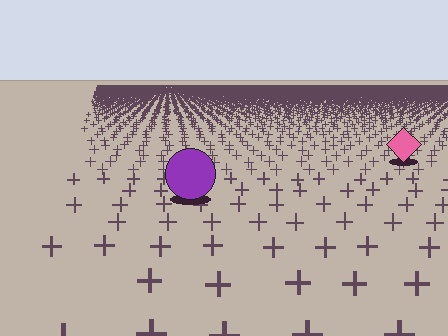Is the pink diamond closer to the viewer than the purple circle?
No. The purple circle is closer — you can tell from the texture gradient: the ground texture is coarser near it.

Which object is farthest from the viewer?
The pink diamond is farthest from the viewer. It appears smaller and the ground texture around it is denser.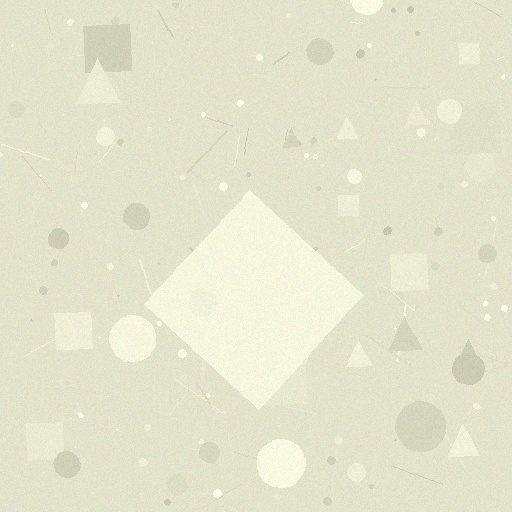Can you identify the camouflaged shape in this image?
The camouflaged shape is a diamond.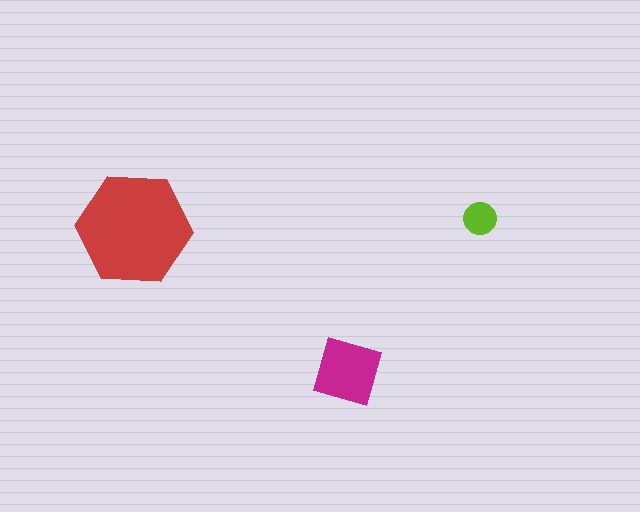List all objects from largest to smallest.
The red hexagon, the magenta diamond, the lime circle.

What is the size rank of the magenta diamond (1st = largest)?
2nd.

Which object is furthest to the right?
The lime circle is rightmost.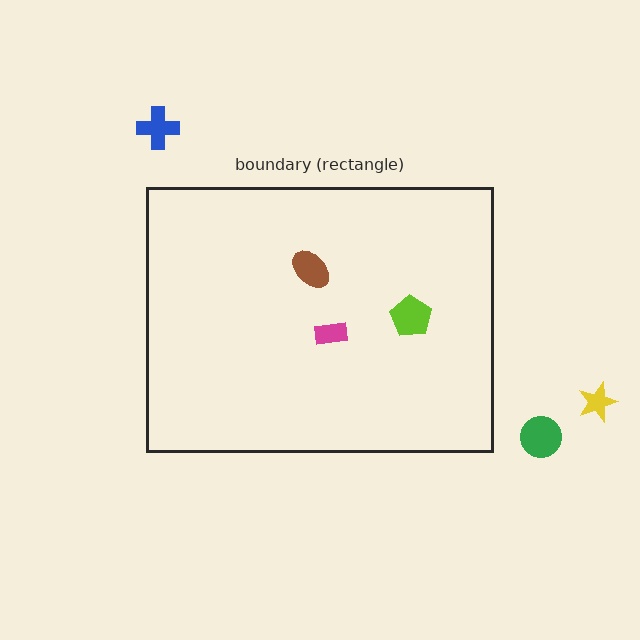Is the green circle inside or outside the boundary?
Outside.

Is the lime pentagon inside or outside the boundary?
Inside.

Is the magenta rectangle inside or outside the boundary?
Inside.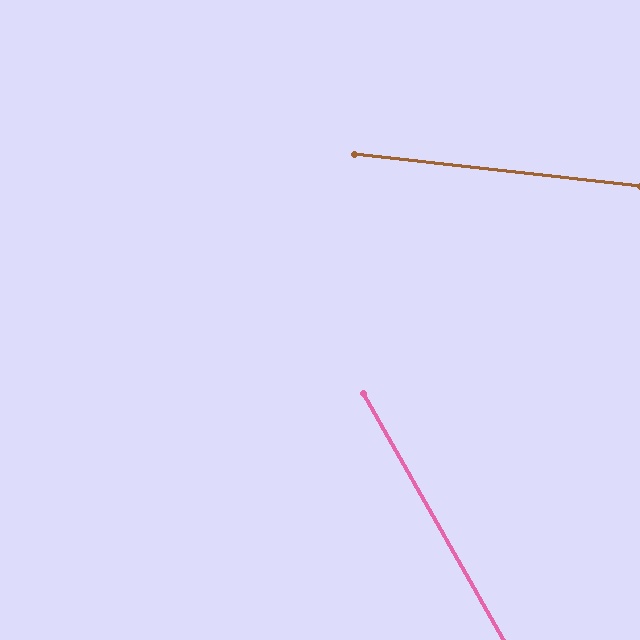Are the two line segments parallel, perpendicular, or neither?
Neither parallel nor perpendicular — they differ by about 54°.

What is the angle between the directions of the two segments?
Approximately 54 degrees.